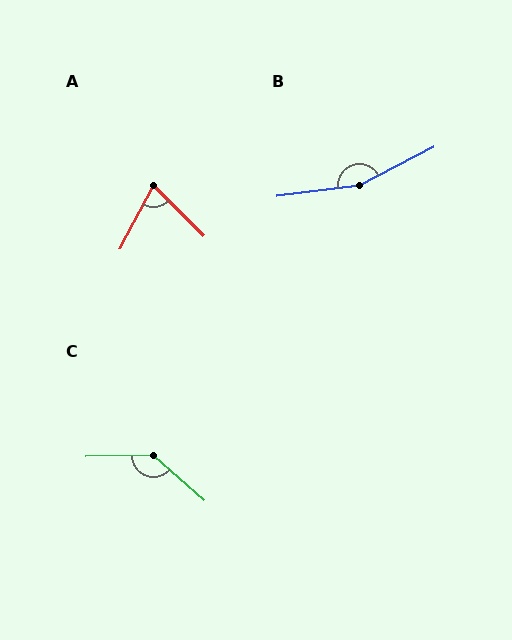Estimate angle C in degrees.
Approximately 137 degrees.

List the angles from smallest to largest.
A (73°), C (137°), B (160°).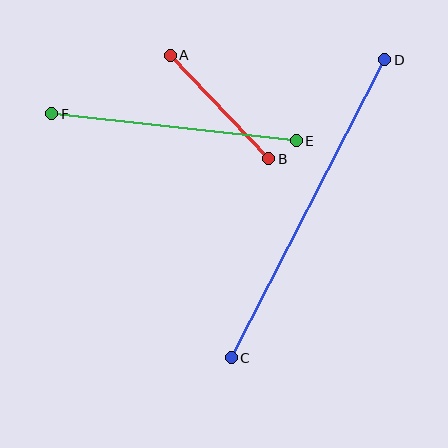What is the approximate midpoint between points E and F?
The midpoint is at approximately (174, 127) pixels.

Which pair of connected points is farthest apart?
Points C and D are farthest apart.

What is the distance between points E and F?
The distance is approximately 246 pixels.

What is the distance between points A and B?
The distance is approximately 143 pixels.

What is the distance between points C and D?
The distance is approximately 336 pixels.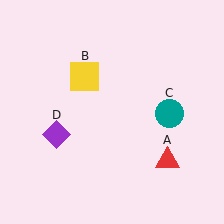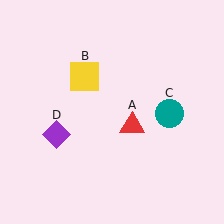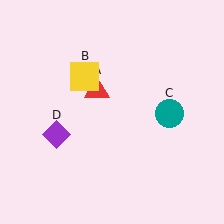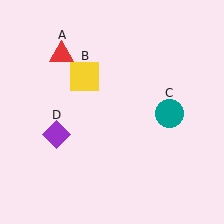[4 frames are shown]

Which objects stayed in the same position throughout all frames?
Yellow square (object B) and teal circle (object C) and purple diamond (object D) remained stationary.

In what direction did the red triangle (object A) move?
The red triangle (object A) moved up and to the left.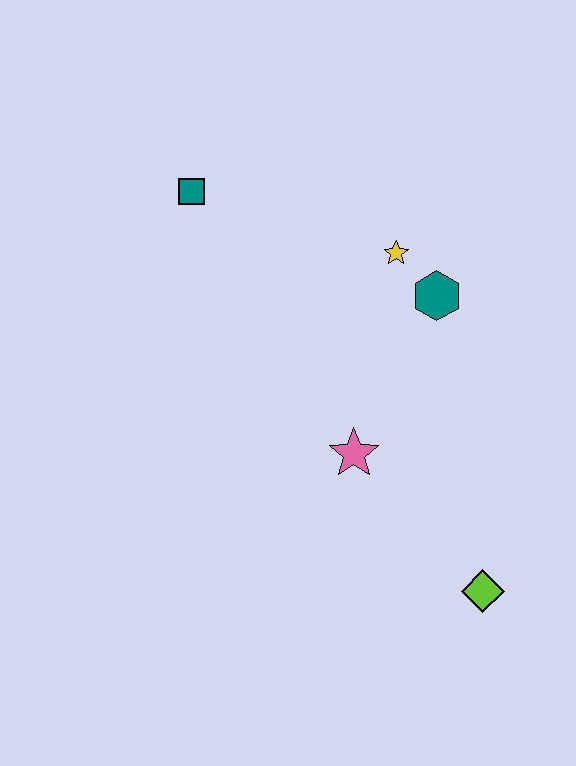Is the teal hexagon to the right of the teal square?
Yes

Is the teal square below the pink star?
No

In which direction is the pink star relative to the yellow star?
The pink star is below the yellow star.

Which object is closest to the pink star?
The teal hexagon is closest to the pink star.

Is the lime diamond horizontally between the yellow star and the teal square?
No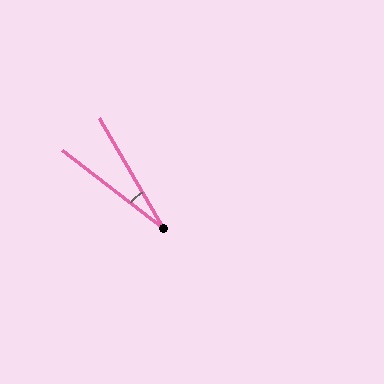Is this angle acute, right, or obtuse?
It is acute.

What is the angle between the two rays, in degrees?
Approximately 22 degrees.